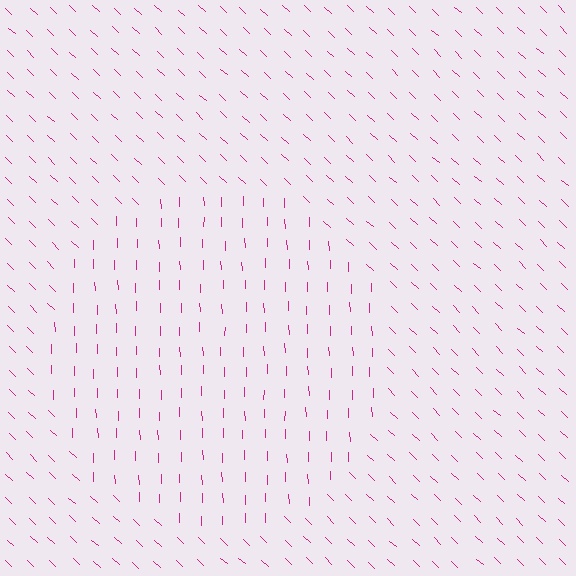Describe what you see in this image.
The image is filled with small magenta line segments. A circle region in the image has lines oriented differently from the surrounding lines, creating a visible texture boundary.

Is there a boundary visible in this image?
Yes, there is a texture boundary formed by a change in line orientation.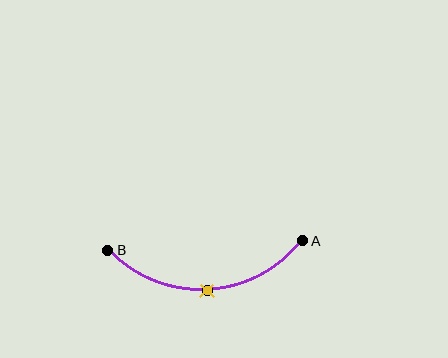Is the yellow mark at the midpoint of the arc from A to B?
Yes. The yellow mark lies on the arc at equal arc-length from both A and B — it is the arc midpoint.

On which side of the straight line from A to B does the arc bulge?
The arc bulges below the straight line connecting A and B.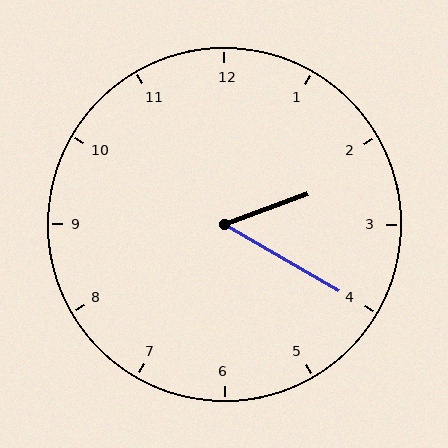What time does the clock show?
2:20.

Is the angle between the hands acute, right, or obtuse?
It is acute.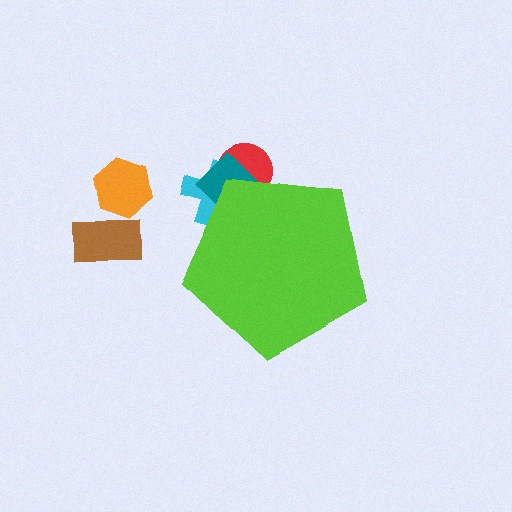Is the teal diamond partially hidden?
Yes, the teal diamond is partially hidden behind the lime pentagon.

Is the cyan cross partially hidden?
Yes, the cyan cross is partially hidden behind the lime pentagon.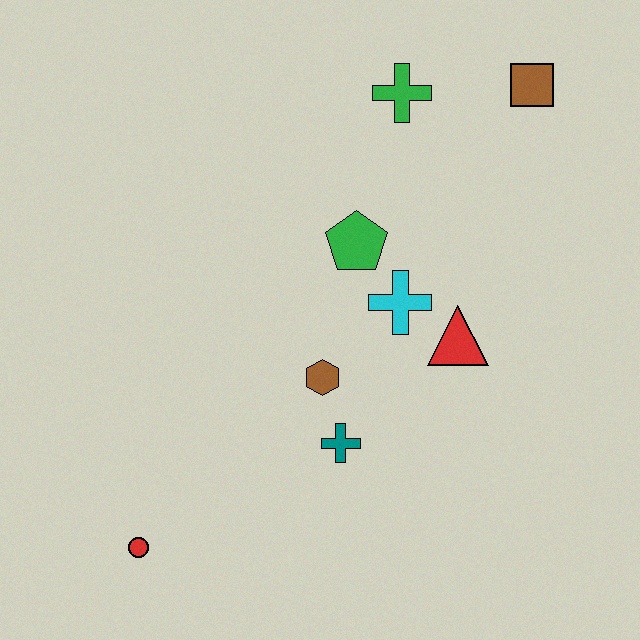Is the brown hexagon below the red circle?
No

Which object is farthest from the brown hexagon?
The brown square is farthest from the brown hexagon.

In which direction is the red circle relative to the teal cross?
The red circle is to the left of the teal cross.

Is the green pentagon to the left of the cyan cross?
Yes